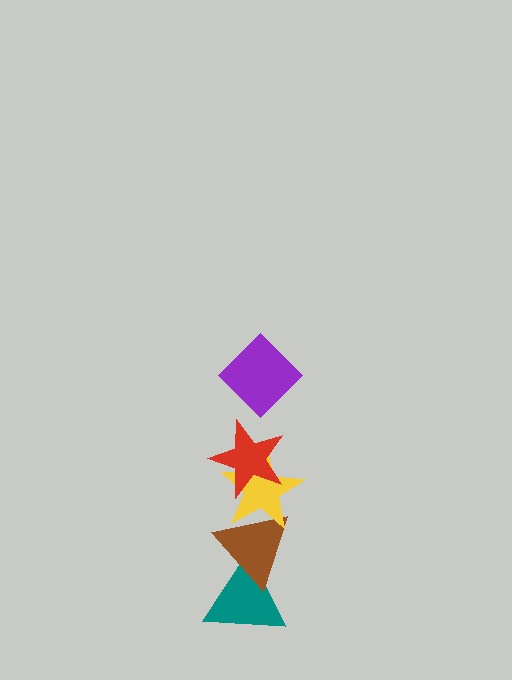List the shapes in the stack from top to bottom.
From top to bottom: the purple diamond, the red star, the yellow star, the brown triangle, the teal triangle.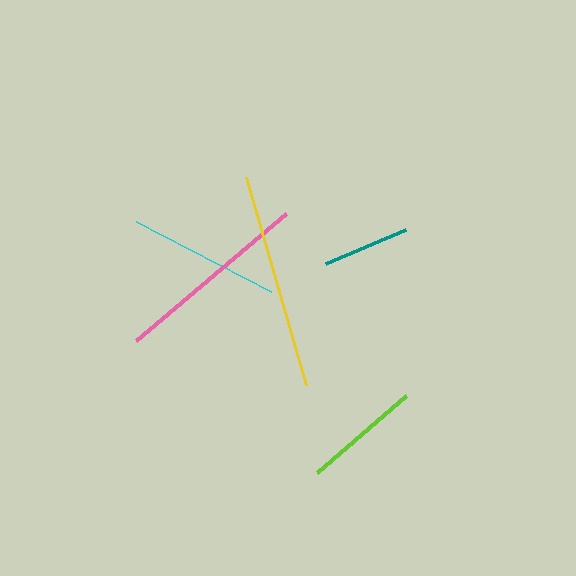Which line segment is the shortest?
The teal line is the shortest at approximately 87 pixels.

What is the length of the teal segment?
The teal segment is approximately 87 pixels long.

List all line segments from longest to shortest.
From longest to shortest: yellow, pink, cyan, lime, teal.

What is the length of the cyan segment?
The cyan segment is approximately 152 pixels long.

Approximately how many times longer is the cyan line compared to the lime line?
The cyan line is approximately 1.3 times the length of the lime line.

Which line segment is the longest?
The yellow line is the longest at approximately 216 pixels.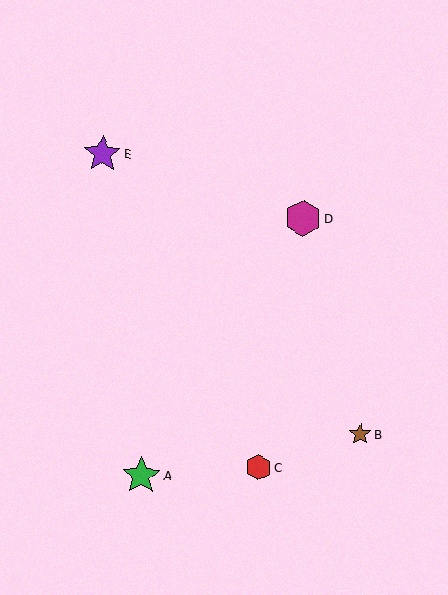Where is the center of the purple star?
The center of the purple star is at (102, 154).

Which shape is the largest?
The green star (labeled A) is the largest.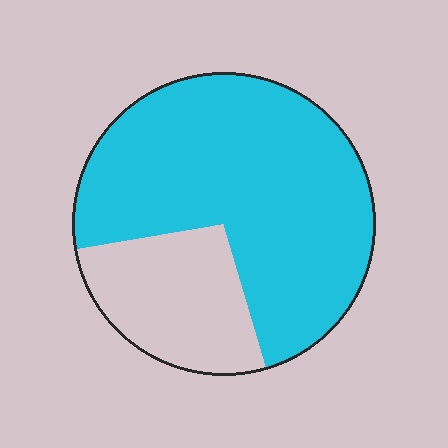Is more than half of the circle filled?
Yes.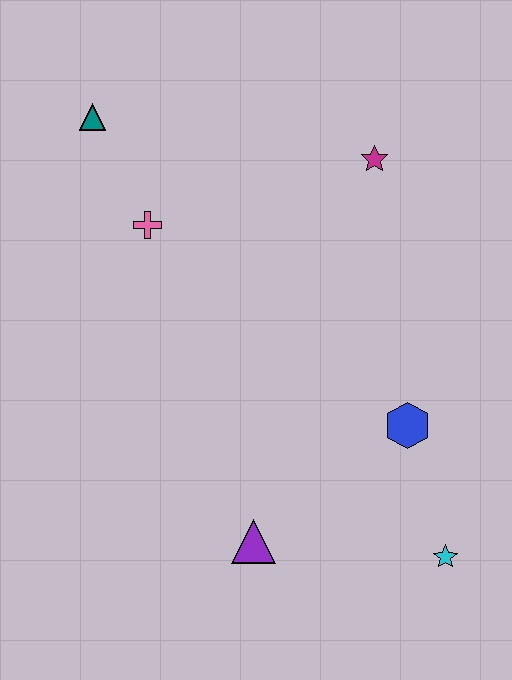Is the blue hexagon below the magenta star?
Yes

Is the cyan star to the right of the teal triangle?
Yes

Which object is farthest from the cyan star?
The teal triangle is farthest from the cyan star.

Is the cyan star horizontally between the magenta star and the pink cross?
No